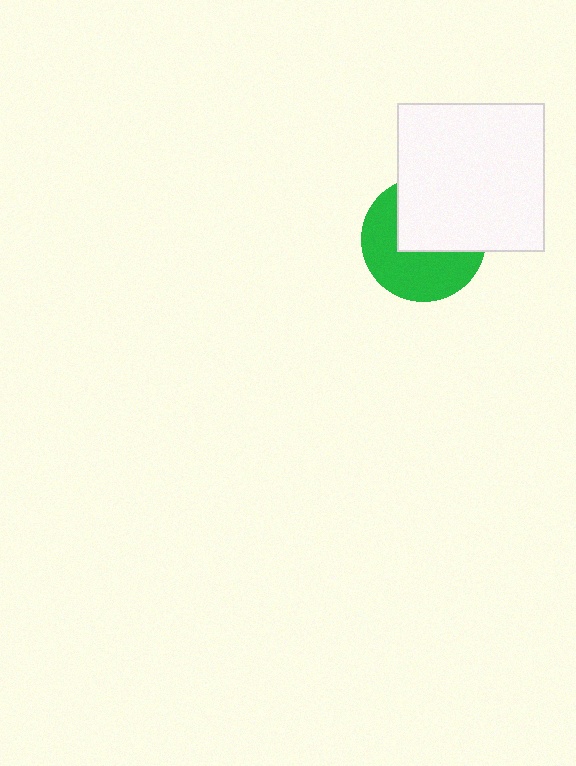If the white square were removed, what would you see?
You would see the complete green circle.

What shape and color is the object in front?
The object in front is a white square.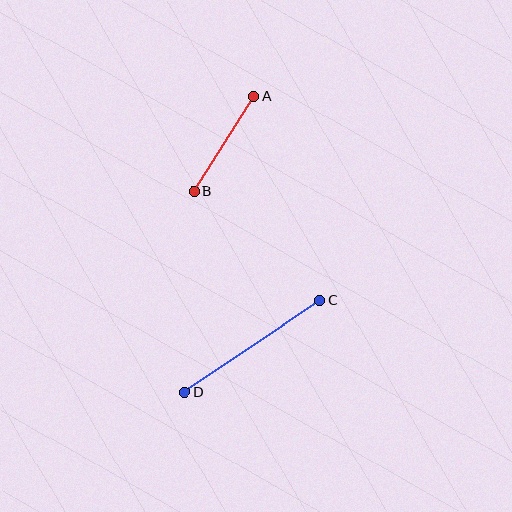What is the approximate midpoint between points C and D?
The midpoint is at approximately (252, 346) pixels.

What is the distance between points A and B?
The distance is approximately 113 pixels.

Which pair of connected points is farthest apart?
Points C and D are farthest apart.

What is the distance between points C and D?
The distance is approximately 164 pixels.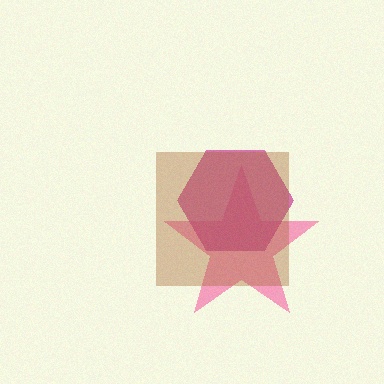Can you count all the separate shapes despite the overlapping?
Yes, there are 3 separate shapes.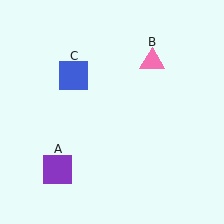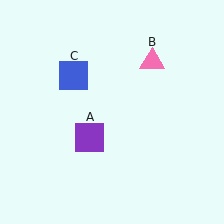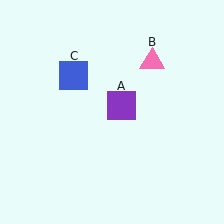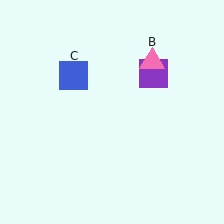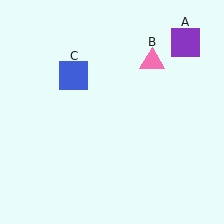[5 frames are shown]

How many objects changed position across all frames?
1 object changed position: purple square (object A).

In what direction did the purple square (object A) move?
The purple square (object A) moved up and to the right.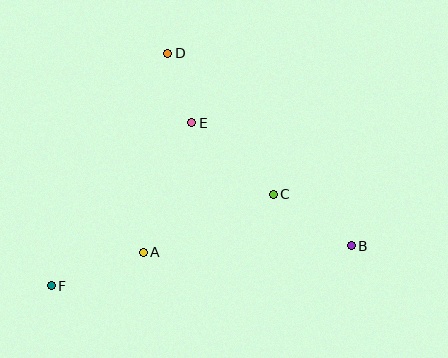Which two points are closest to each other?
Points D and E are closest to each other.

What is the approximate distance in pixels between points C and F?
The distance between C and F is approximately 240 pixels.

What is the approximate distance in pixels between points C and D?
The distance between C and D is approximately 176 pixels.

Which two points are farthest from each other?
Points B and F are farthest from each other.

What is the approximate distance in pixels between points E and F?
The distance between E and F is approximately 215 pixels.